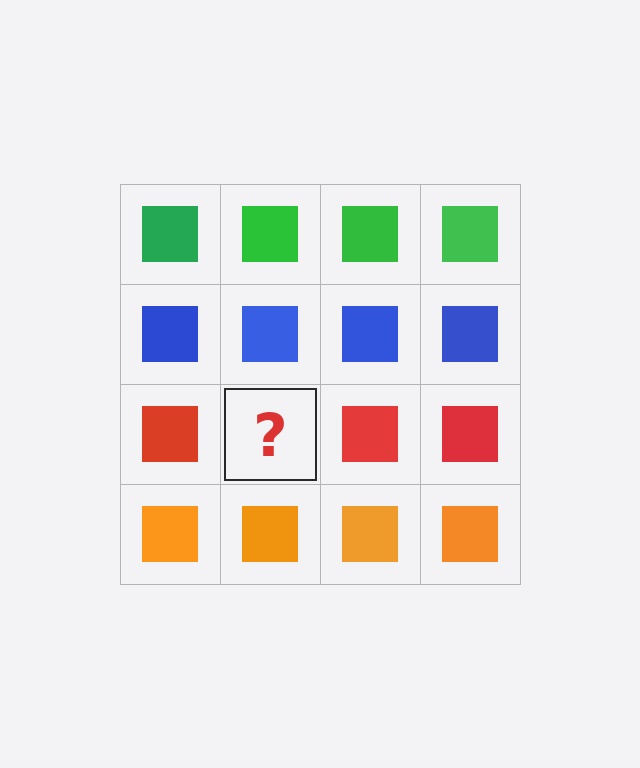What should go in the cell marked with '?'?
The missing cell should contain a red square.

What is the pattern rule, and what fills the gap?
The rule is that each row has a consistent color. The gap should be filled with a red square.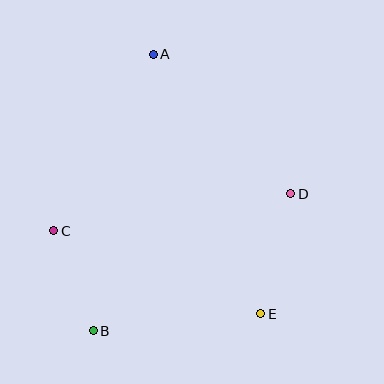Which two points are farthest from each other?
Points A and B are farthest from each other.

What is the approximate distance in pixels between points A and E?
The distance between A and E is approximately 281 pixels.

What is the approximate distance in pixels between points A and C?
The distance between A and C is approximately 203 pixels.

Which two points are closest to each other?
Points B and C are closest to each other.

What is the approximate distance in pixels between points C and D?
The distance between C and D is approximately 240 pixels.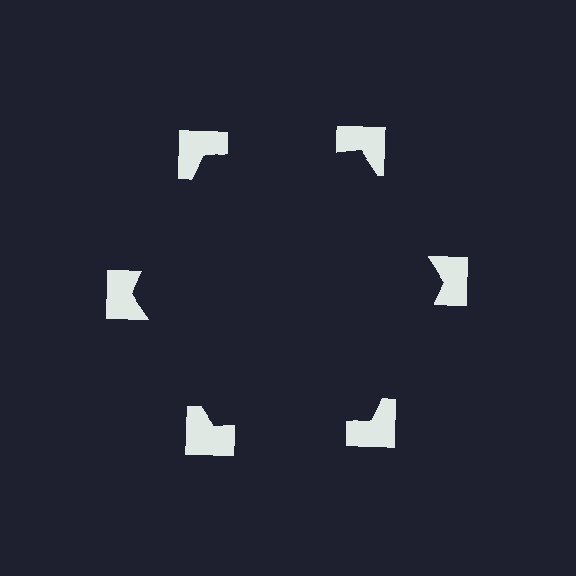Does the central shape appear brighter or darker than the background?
It typically appears slightly darker than the background, even though no actual brightness change is drawn.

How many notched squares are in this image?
There are 6 — one at each vertex of the illusory hexagon.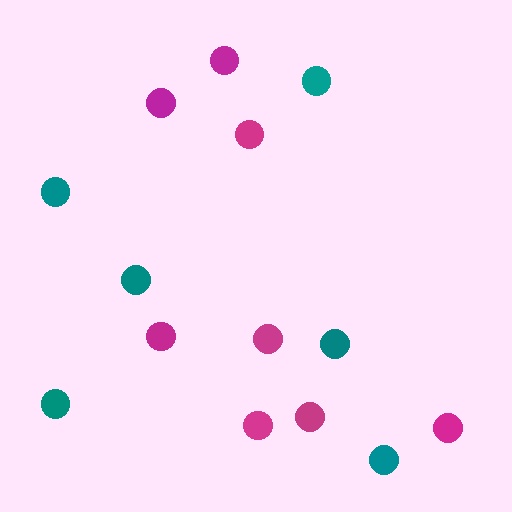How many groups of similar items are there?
There are 2 groups: one group of teal circles (6) and one group of magenta circles (8).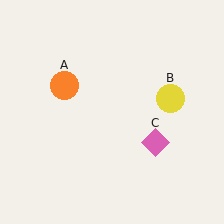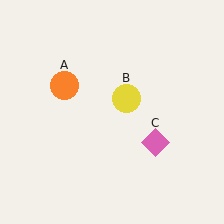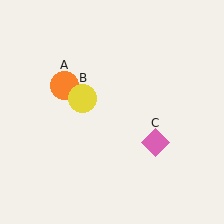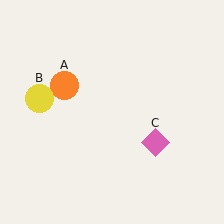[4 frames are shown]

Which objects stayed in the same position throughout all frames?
Orange circle (object A) and pink diamond (object C) remained stationary.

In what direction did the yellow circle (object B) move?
The yellow circle (object B) moved left.